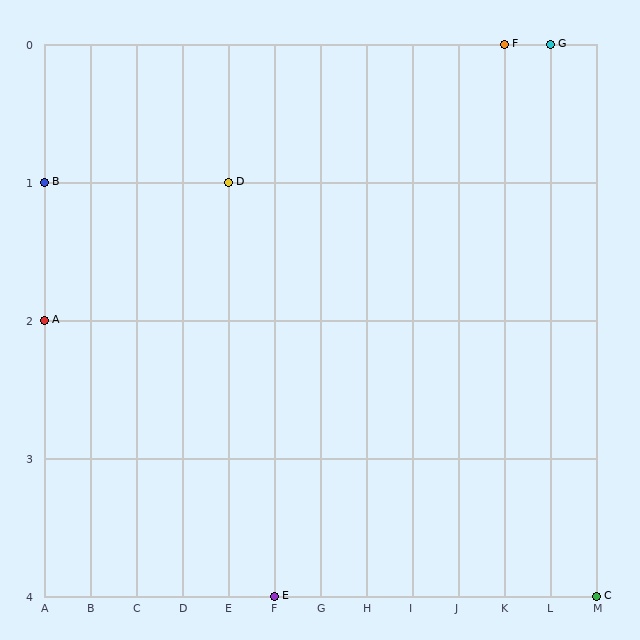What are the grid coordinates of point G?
Point G is at grid coordinates (L, 0).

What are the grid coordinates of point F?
Point F is at grid coordinates (K, 0).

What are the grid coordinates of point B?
Point B is at grid coordinates (A, 1).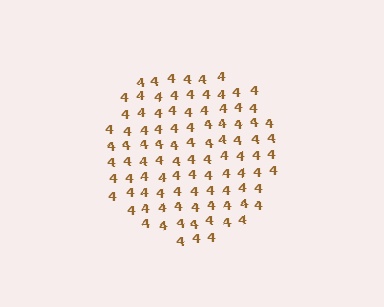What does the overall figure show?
The overall figure shows a circle.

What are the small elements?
The small elements are digit 4's.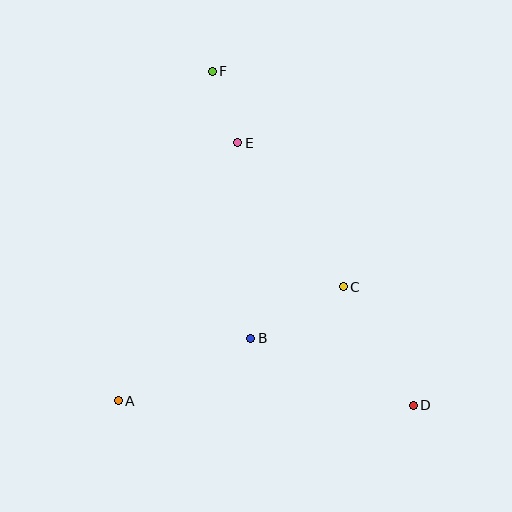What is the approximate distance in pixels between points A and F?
The distance between A and F is approximately 342 pixels.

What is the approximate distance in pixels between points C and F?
The distance between C and F is approximately 252 pixels.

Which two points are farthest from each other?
Points D and F are farthest from each other.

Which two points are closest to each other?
Points E and F are closest to each other.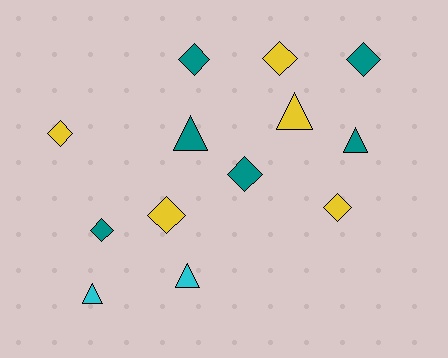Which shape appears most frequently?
Diamond, with 8 objects.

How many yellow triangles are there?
There is 1 yellow triangle.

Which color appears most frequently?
Teal, with 6 objects.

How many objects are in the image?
There are 13 objects.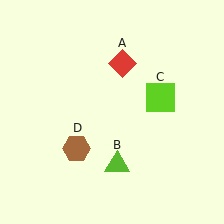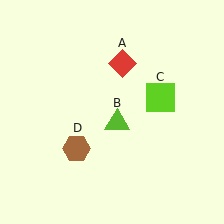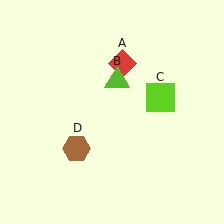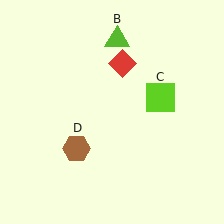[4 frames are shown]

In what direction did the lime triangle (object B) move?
The lime triangle (object B) moved up.